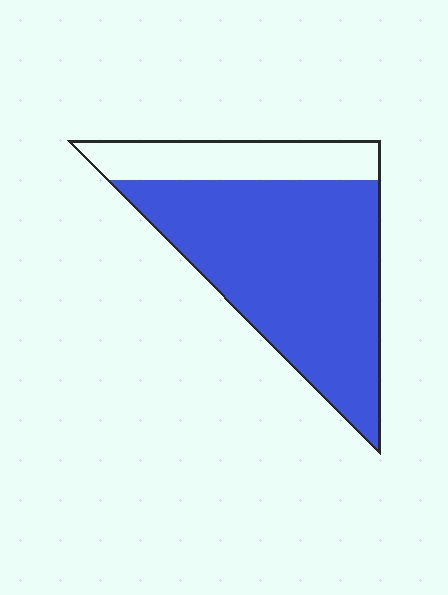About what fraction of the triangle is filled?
About three quarters (3/4).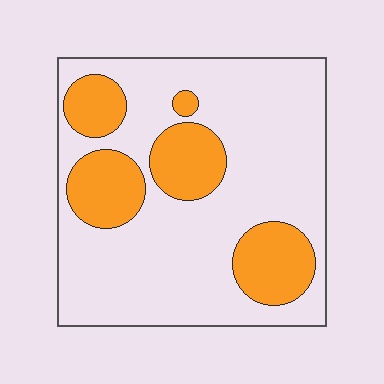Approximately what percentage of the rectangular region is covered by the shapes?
Approximately 25%.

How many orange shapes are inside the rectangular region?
5.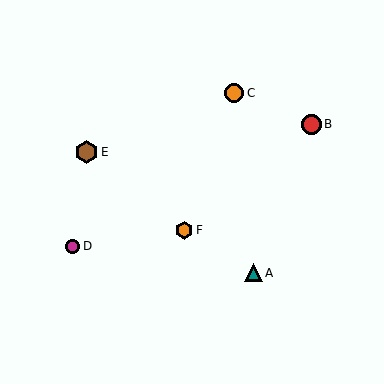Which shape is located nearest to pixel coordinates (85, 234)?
The magenta circle (labeled D) at (73, 246) is nearest to that location.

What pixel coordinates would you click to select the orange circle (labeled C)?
Click at (234, 93) to select the orange circle C.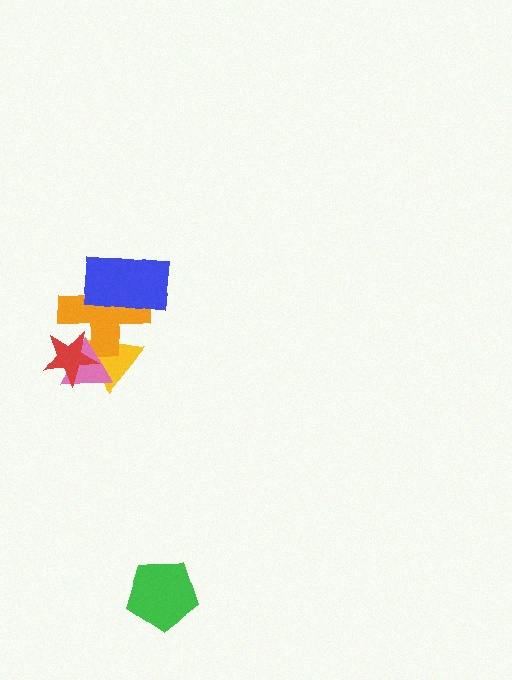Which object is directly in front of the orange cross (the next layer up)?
The pink triangle is directly in front of the orange cross.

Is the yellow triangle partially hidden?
Yes, it is partially covered by another shape.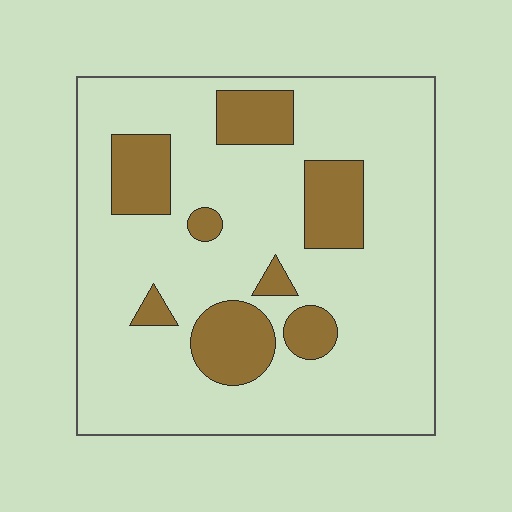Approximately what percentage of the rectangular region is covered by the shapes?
Approximately 20%.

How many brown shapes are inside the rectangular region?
8.